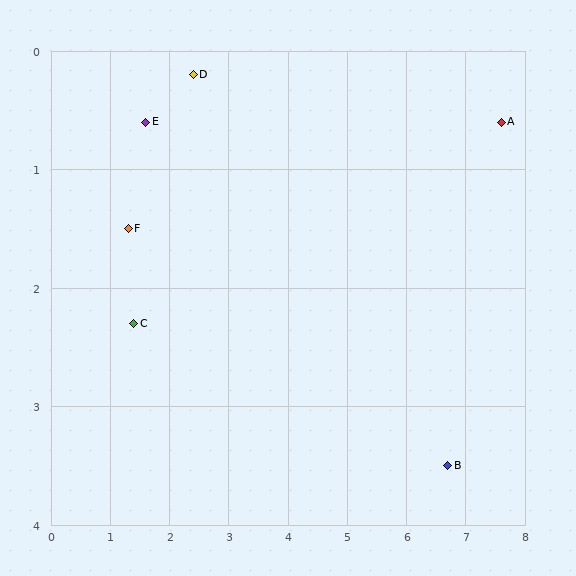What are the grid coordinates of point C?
Point C is at approximately (1.4, 2.3).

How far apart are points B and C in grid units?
Points B and C are about 5.4 grid units apart.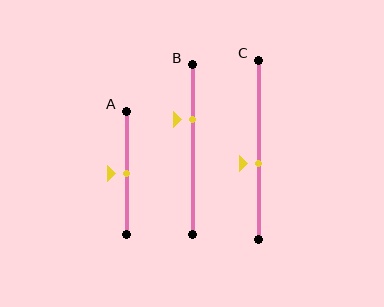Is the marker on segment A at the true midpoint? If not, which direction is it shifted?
Yes, the marker on segment A is at the true midpoint.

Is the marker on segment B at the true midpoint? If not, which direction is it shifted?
No, the marker on segment B is shifted upward by about 18% of the segment length.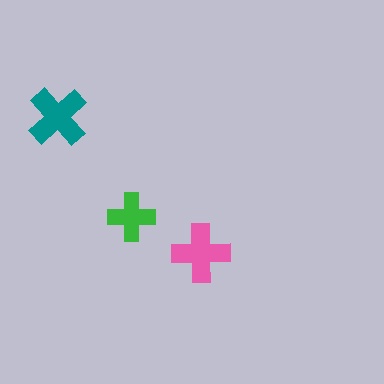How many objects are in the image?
There are 3 objects in the image.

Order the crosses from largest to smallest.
the teal one, the pink one, the green one.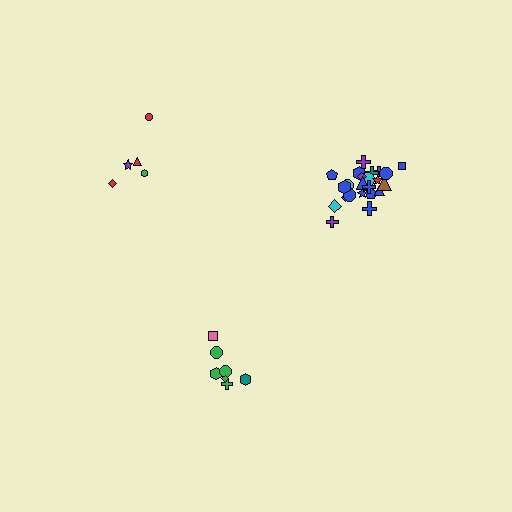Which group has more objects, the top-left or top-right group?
The top-right group.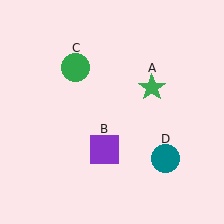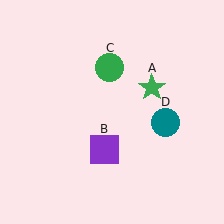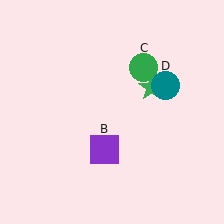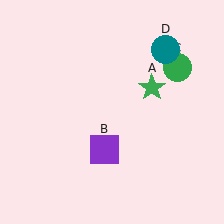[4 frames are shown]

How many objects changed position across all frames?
2 objects changed position: green circle (object C), teal circle (object D).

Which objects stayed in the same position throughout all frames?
Green star (object A) and purple square (object B) remained stationary.